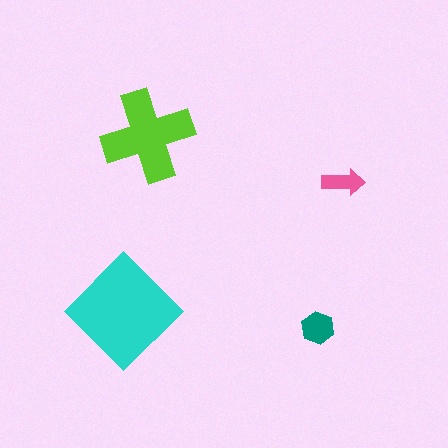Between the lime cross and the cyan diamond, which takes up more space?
The cyan diamond.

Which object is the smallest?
The pink arrow.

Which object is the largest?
The cyan diamond.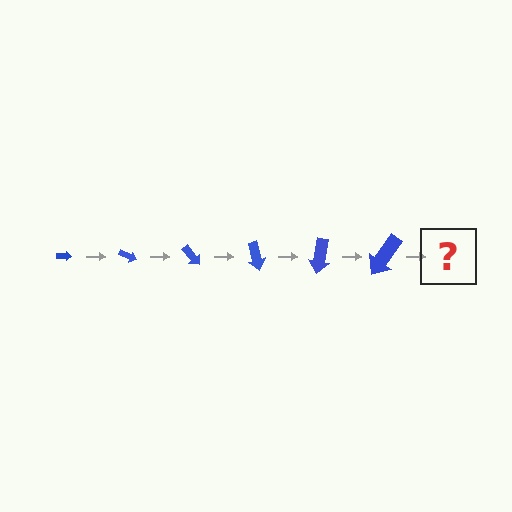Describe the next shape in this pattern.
It should be an arrow, larger than the previous one and rotated 150 degrees from the start.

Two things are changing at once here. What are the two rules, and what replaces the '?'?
The two rules are that the arrow grows larger each step and it rotates 25 degrees each step. The '?' should be an arrow, larger than the previous one and rotated 150 degrees from the start.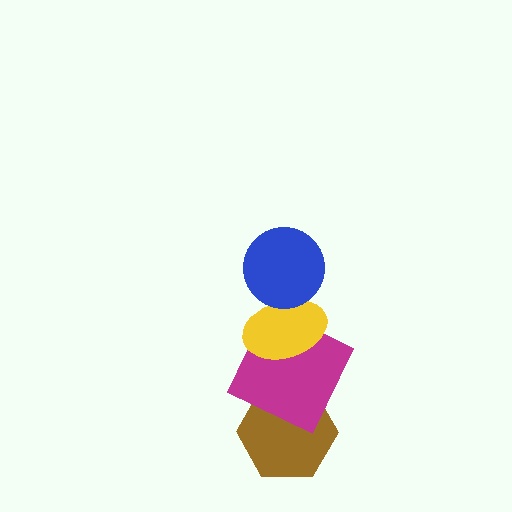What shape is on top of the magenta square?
The yellow ellipse is on top of the magenta square.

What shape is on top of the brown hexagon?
The magenta square is on top of the brown hexagon.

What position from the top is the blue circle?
The blue circle is 1st from the top.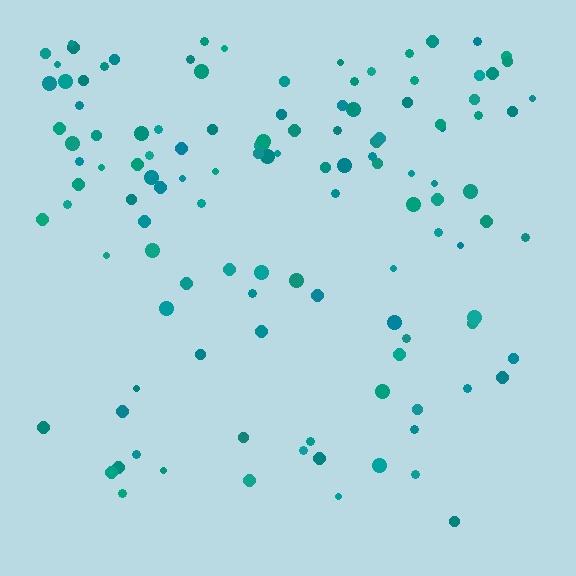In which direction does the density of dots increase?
From bottom to top, with the top side densest.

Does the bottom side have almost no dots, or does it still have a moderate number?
Still a moderate number, just noticeably fewer than the top.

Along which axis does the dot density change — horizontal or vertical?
Vertical.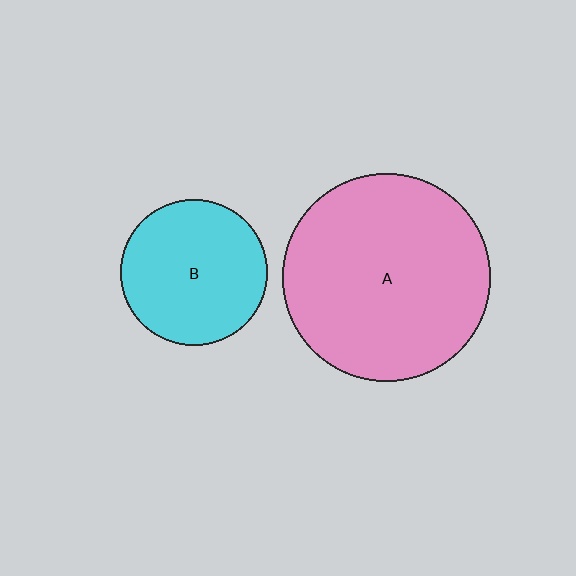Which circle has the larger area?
Circle A (pink).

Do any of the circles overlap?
No, none of the circles overlap.